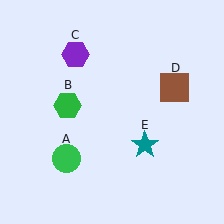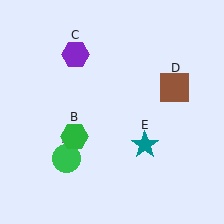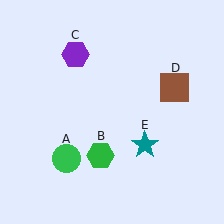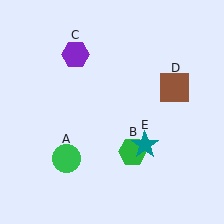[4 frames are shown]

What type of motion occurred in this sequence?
The green hexagon (object B) rotated counterclockwise around the center of the scene.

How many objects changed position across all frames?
1 object changed position: green hexagon (object B).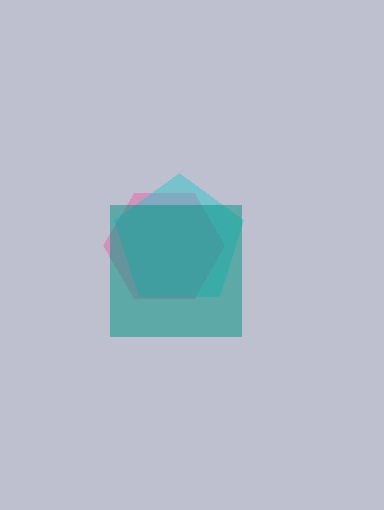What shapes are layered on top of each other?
The layered shapes are: a pink hexagon, a cyan pentagon, a teal square.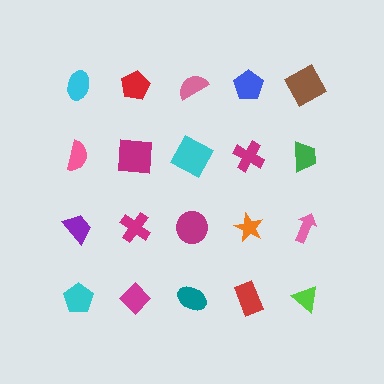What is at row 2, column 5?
A green trapezoid.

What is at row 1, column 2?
A red pentagon.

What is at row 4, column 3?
A teal ellipse.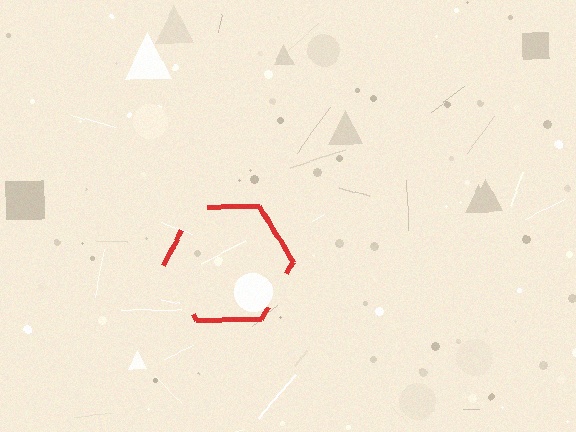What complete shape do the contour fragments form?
The contour fragments form a hexagon.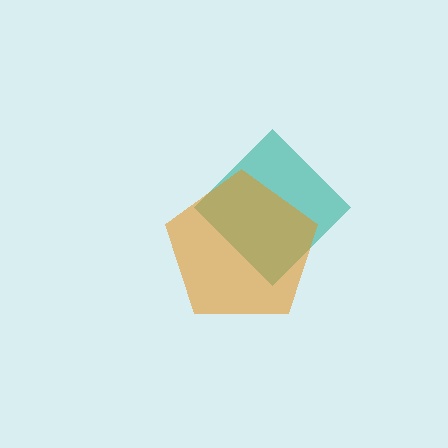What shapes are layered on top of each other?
The layered shapes are: a teal diamond, an orange pentagon.